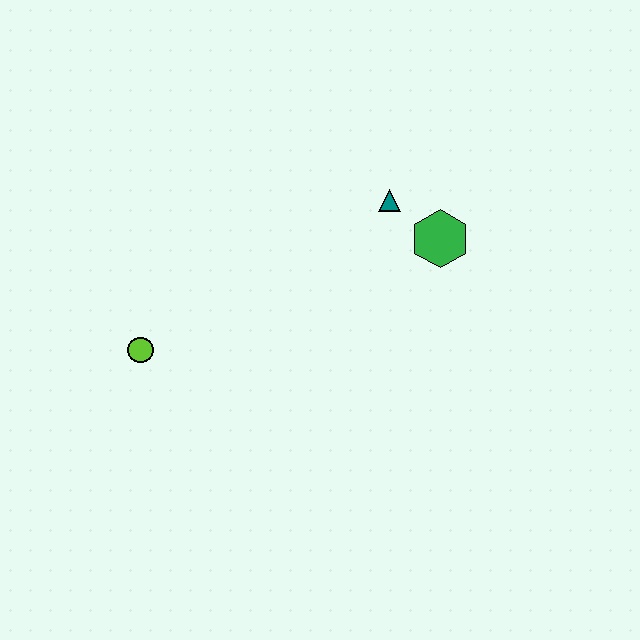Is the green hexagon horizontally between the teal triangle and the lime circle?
No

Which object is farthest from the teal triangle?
The lime circle is farthest from the teal triangle.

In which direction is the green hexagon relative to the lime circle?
The green hexagon is to the right of the lime circle.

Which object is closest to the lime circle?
The teal triangle is closest to the lime circle.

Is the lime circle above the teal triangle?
No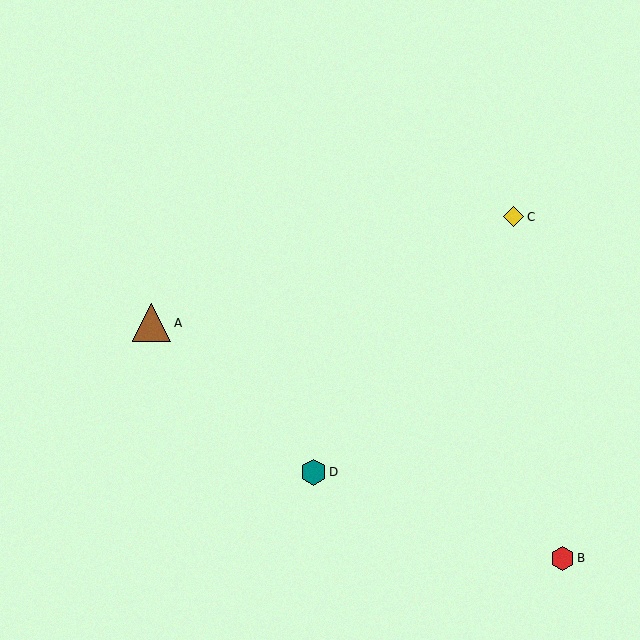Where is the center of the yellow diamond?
The center of the yellow diamond is at (514, 217).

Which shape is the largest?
The brown triangle (labeled A) is the largest.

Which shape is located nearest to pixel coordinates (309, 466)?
The teal hexagon (labeled D) at (313, 472) is nearest to that location.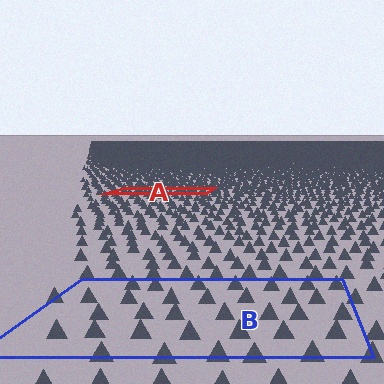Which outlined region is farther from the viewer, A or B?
Region A is farther from the viewer — the texture elements inside it appear smaller and more densely packed.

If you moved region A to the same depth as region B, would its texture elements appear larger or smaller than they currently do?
They would appear larger. At a closer depth, the same texture elements are projected at a bigger on-screen size.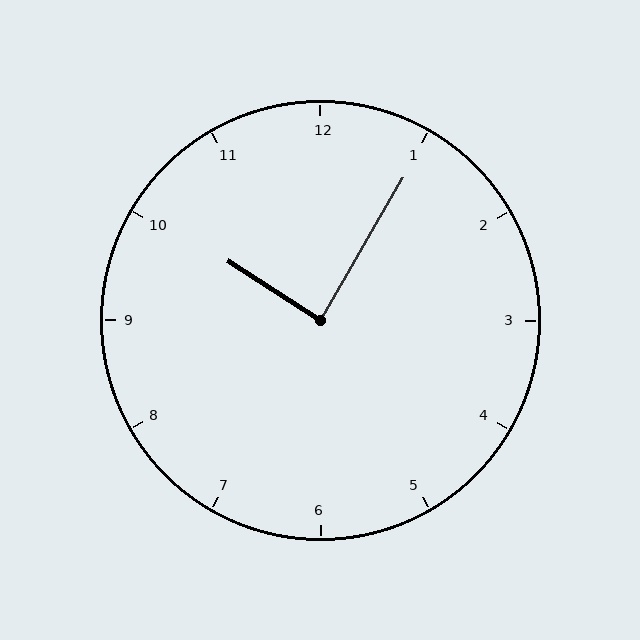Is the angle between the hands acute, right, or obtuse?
It is right.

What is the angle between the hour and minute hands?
Approximately 88 degrees.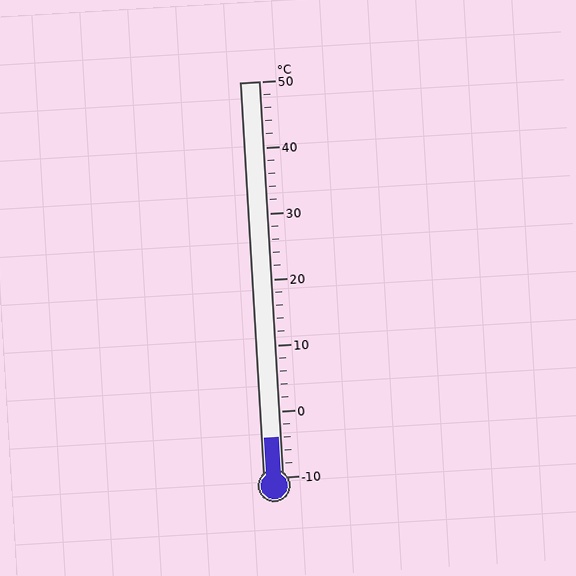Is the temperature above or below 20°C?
The temperature is below 20°C.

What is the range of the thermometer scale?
The thermometer scale ranges from -10°C to 50°C.